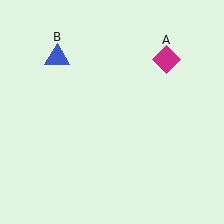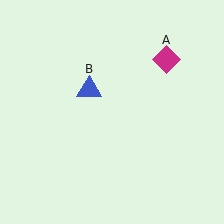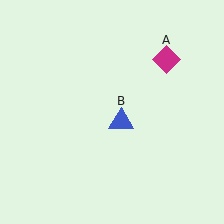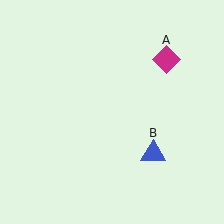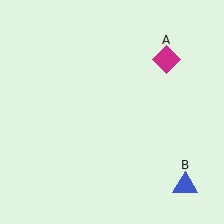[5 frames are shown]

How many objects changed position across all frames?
1 object changed position: blue triangle (object B).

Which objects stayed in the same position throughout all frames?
Magenta diamond (object A) remained stationary.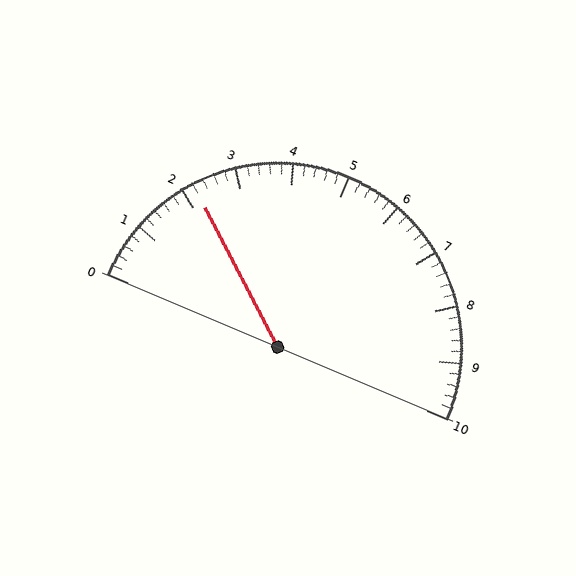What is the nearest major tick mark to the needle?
The nearest major tick mark is 2.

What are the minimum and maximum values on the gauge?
The gauge ranges from 0 to 10.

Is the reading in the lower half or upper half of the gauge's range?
The reading is in the lower half of the range (0 to 10).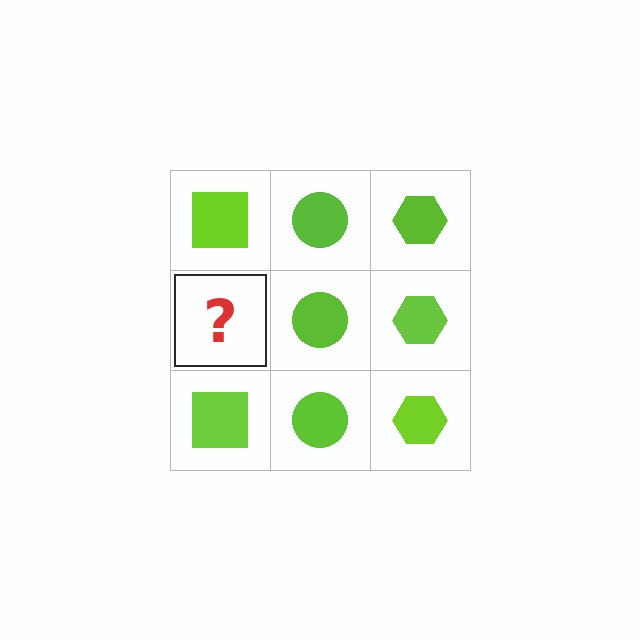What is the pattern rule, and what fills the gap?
The rule is that each column has a consistent shape. The gap should be filled with a lime square.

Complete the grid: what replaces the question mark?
The question mark should be replaced with a lime square.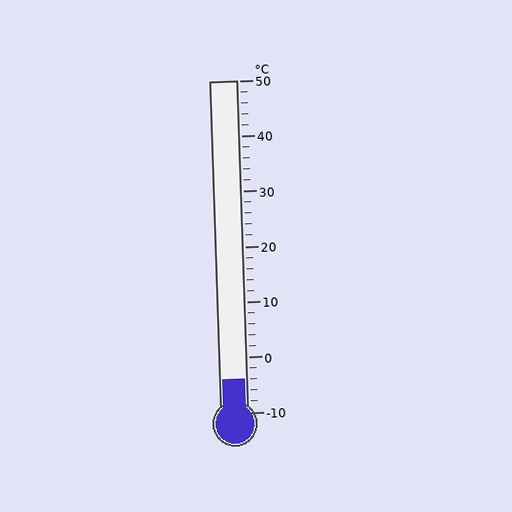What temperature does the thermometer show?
The thermometer shows approximately -4°C.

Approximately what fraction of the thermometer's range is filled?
The thermometer is filled to approximately 10% of its range.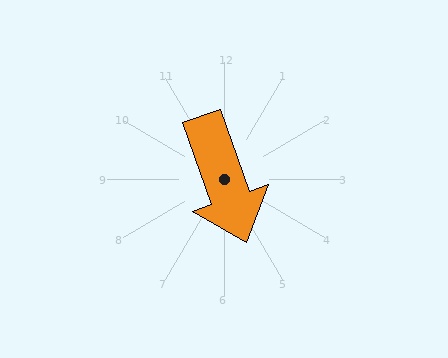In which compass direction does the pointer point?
South.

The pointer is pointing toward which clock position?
Roughly 5 o'clock.